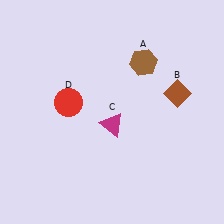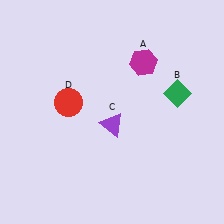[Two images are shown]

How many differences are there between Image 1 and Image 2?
There are 3 differences between the two images.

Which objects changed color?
A changed from brown to magenta. B changed from brown to green. C changed from magenta to purple.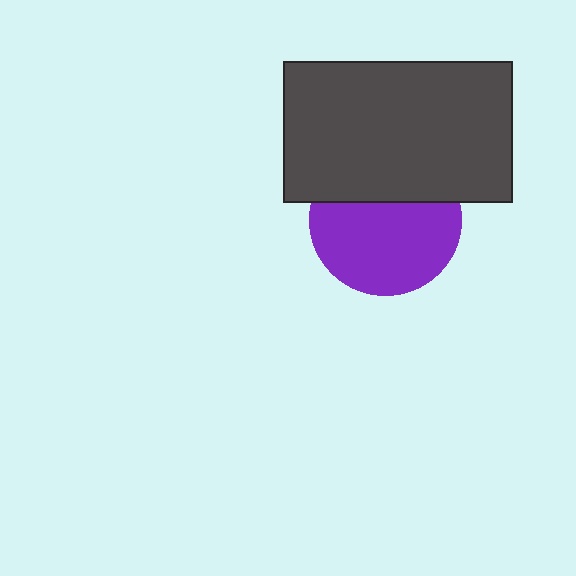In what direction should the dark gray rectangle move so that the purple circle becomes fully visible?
The dark gray rectangle should move up. That is the shortest direction to clear the overlap and leave the purple circle fully visible.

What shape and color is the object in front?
The object in front is a dark gray rectangle.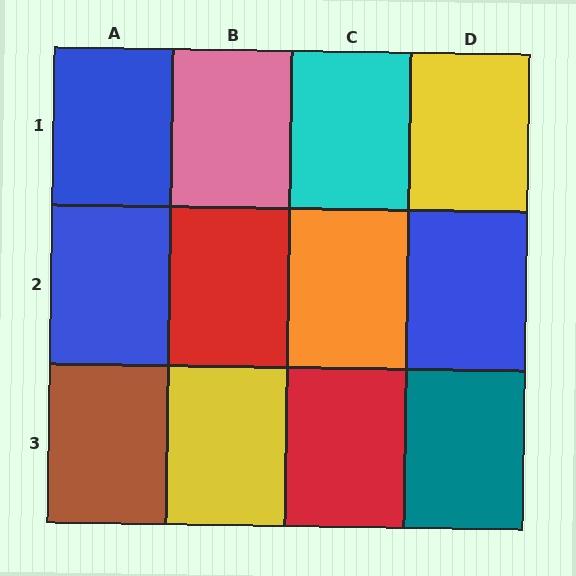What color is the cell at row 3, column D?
Teal.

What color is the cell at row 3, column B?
Yellow.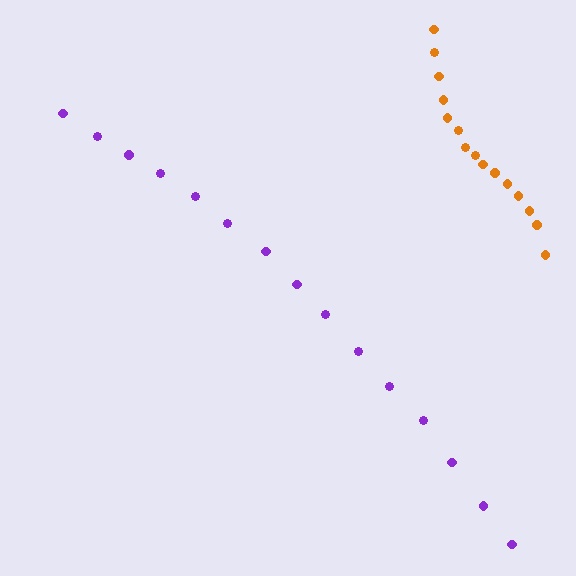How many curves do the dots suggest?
There are 2 distinct paths.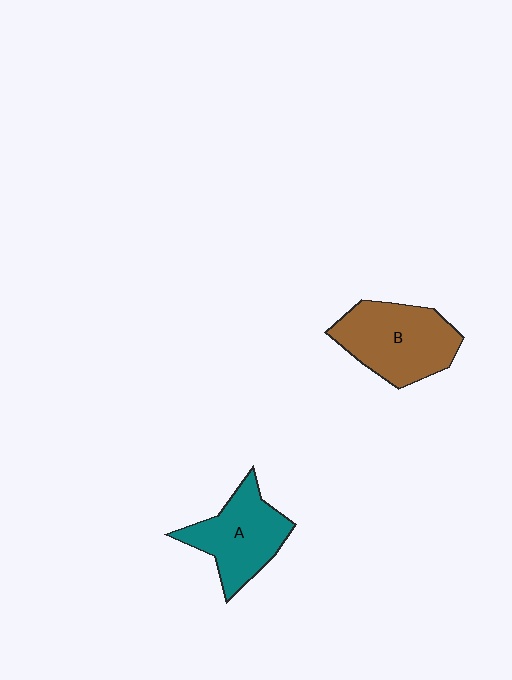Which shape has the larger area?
Shape B (brown).